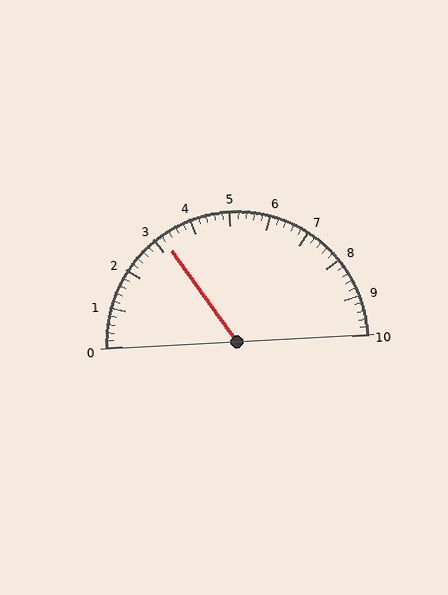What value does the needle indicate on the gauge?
The needle indicates approximately 3.2.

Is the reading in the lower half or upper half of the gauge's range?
The reading is in the lower half of the range (0 to 10).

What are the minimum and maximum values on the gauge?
The gauge ranges from 0 to 10.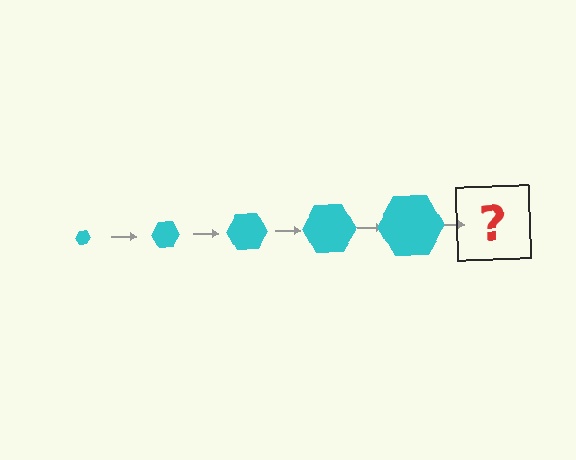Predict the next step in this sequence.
The next step is a cyan hexagon, larger than the previous one.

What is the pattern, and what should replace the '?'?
The pattern is that the hexagon gets progressively larger each step. The '?' should be a cyan hexagon, larger than the previous one.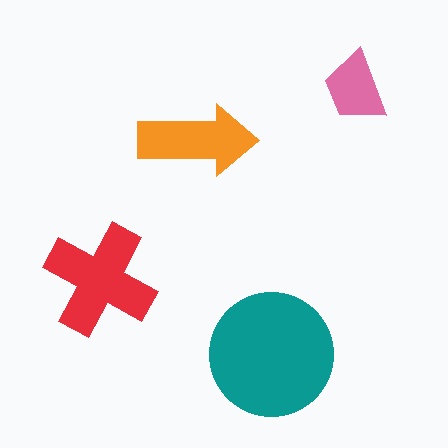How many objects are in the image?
There are 4 objects in the image.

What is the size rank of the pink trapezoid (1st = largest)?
4th.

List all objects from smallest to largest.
The pink trapezoid, the orange arrow, the red cross, the teal circle.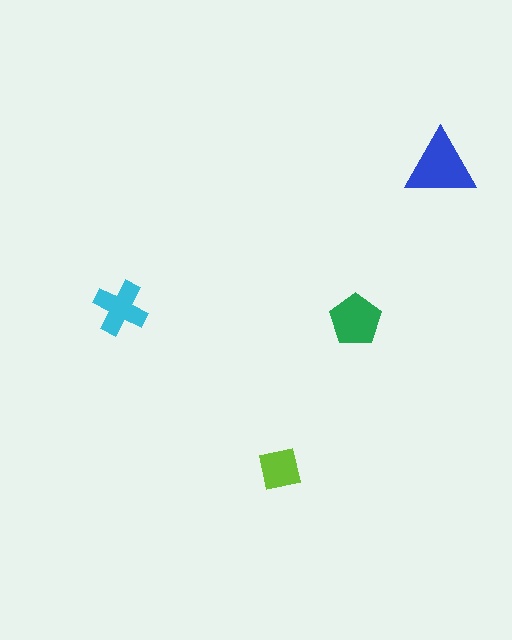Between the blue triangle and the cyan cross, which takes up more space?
The blue triangle.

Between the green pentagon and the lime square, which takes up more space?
The green pentagon.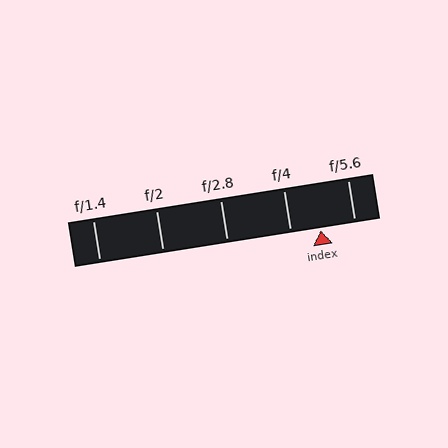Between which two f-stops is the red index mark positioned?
The index mark is between f/4 and f/5.6.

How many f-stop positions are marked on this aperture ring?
There are 5 f-stop positions marked.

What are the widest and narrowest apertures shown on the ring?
The widest aperture shown is f/1.4 and the narrowest is f/5.6.